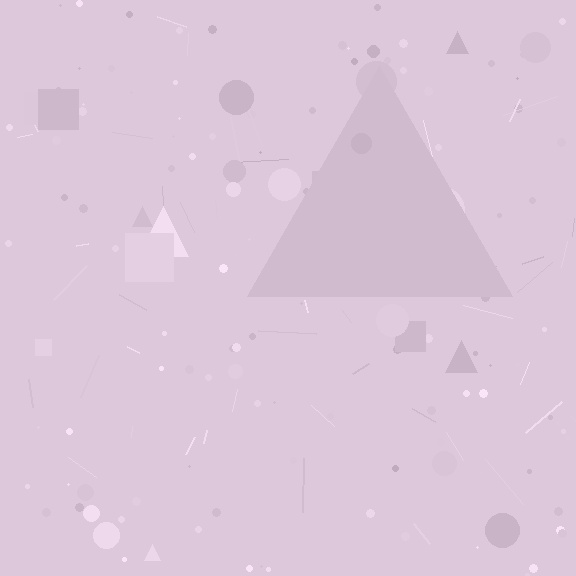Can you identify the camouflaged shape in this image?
The camouflaged shape is a triangle.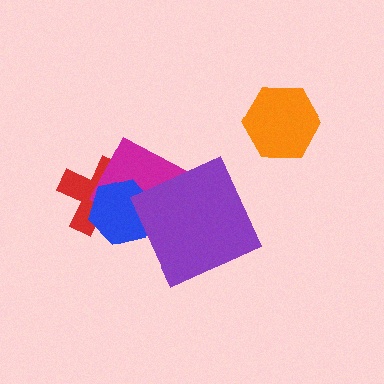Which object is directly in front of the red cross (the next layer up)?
The magenta square is directly in front of the red cross.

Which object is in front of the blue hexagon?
The purple square is in front of the blue hexagon.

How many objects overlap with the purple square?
2 objects overlap with the purple square.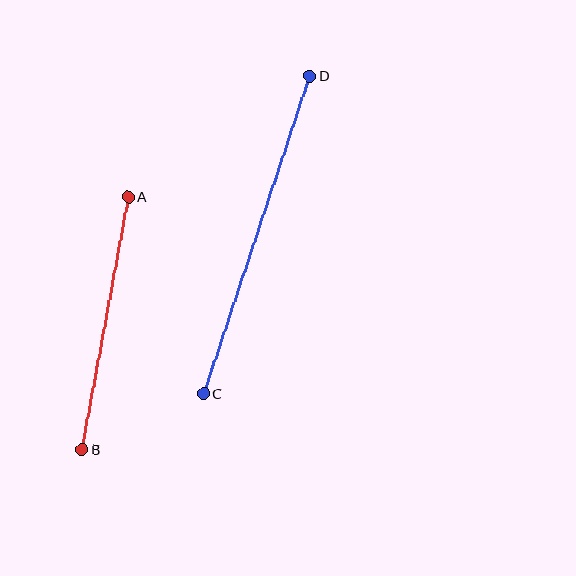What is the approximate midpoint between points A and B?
The midpoint is at approximately (105, 323) pixels.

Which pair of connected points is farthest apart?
Points C and D are farthest apart.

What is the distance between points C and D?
The distance is approximately 335 pixels.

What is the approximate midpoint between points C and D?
The midpoint is at approximately (257, 235) pixels.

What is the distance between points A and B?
The distance is approximately 256 pixels.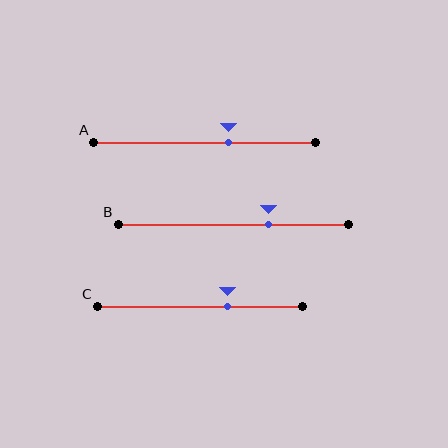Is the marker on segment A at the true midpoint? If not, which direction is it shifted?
No, the marker on segment A is shifted to the right by about 11% of the segment length.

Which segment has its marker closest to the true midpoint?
Segment A has its marker closest to the true midpoint.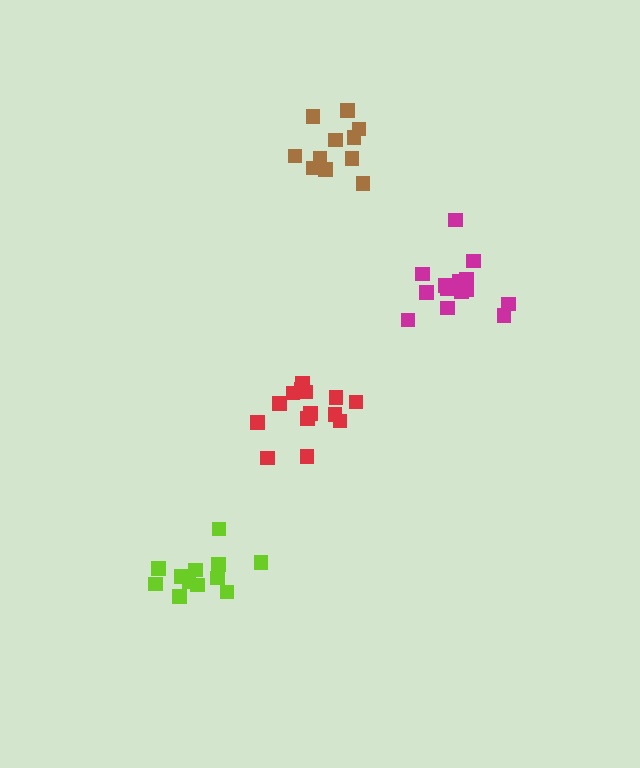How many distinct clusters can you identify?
There are 4 distinct clusters.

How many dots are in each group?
Group 1: 12 dots, Group 2: 12 dots, Group 3: 14 dots, Group 4: 15 dots (53 total).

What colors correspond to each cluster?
The clusters are colored: brown, lime, red, magenta.